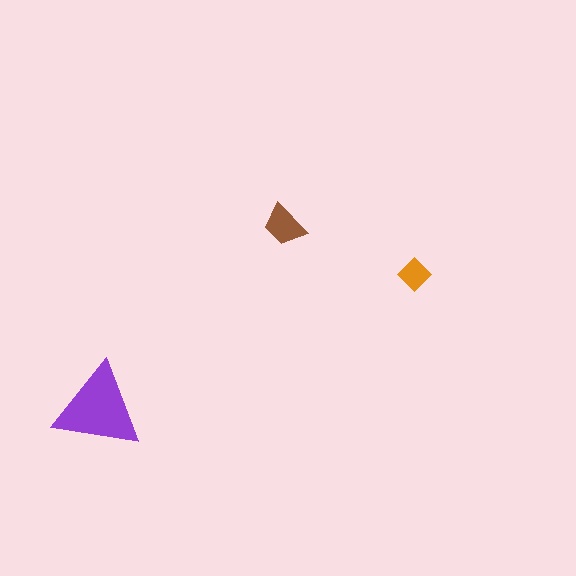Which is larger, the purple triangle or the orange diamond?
The purple triangle.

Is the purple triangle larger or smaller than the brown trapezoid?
Larger.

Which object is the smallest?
The orange diamond.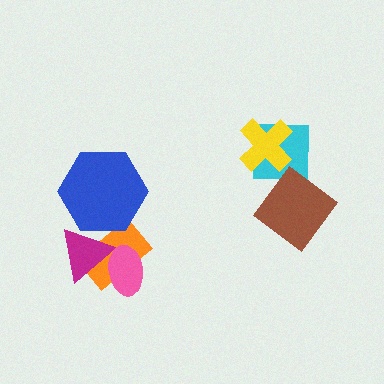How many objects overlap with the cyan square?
1 object overlaps with the cyan square.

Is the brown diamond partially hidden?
No, no other shape covers it.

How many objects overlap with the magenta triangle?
3 objects overlap with the magenta triangle.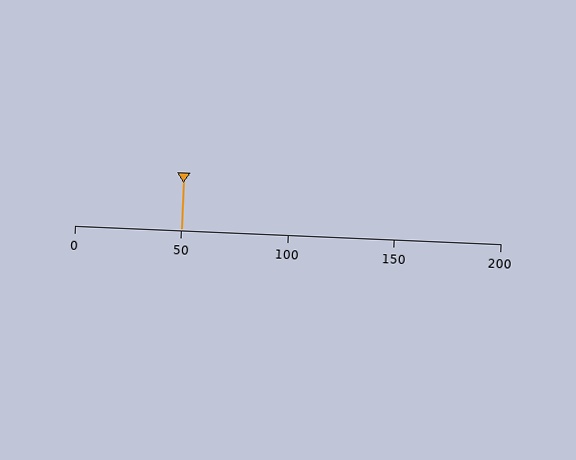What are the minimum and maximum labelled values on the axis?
The axis runs from 0 to 200.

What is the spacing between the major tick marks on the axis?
The major ticks are spaced 50 apart.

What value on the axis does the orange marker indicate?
The marker indicates approximately 50.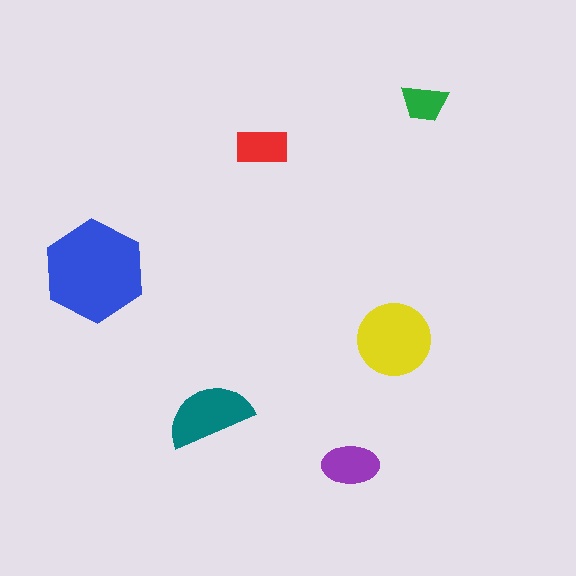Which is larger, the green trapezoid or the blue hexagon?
The blue hexagon.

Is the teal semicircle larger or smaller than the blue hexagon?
Smaller.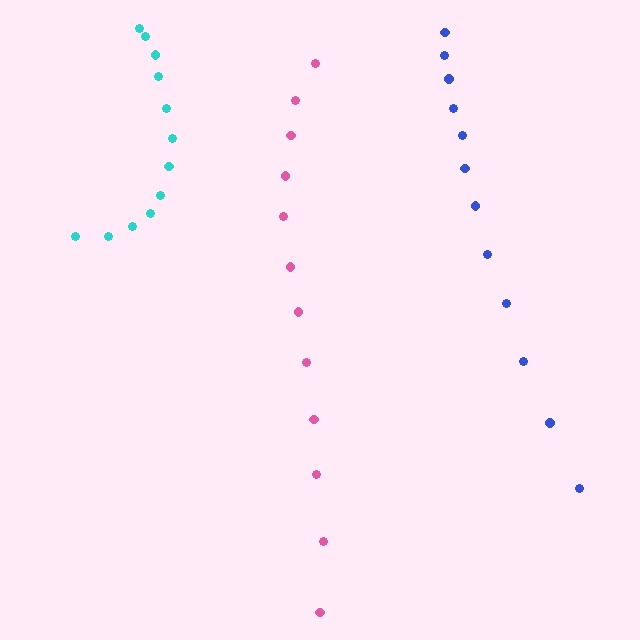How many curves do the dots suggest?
There are 3 distinct paths.